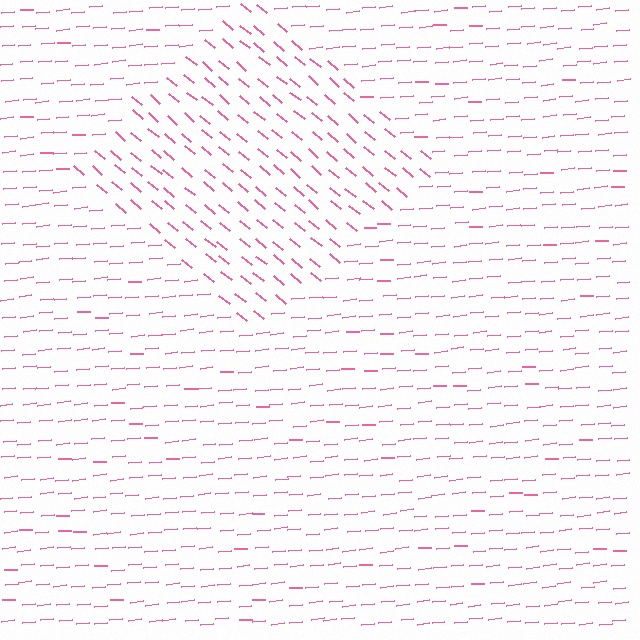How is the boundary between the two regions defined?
The boundary is defined purely by a change in line orientation (approximately 45 degrees difference). All lines are the same color and thickness.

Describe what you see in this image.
The image is filled with small pink line segments. A diamond region in the image has lines oriented differently from the surrounding lines, creating a visible texture boundary.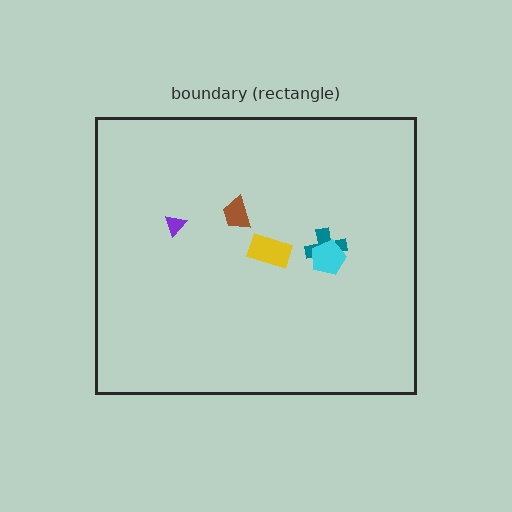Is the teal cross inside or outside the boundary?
Inside.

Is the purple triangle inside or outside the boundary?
Inside.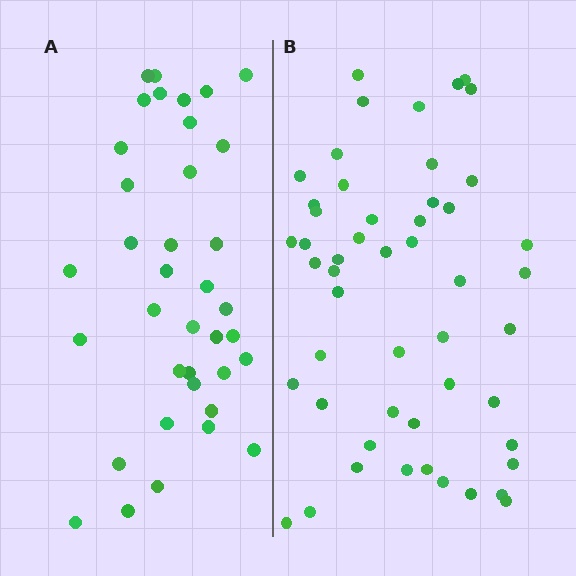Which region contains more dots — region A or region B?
Region B (the right region) has more dots.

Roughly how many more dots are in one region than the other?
Region B has approximately 15 more dots than region A.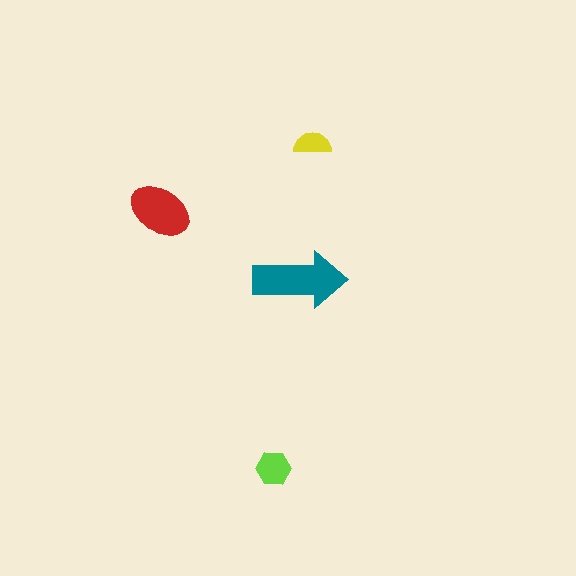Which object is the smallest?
The yellow semicircle.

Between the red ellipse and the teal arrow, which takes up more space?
The teal arrow.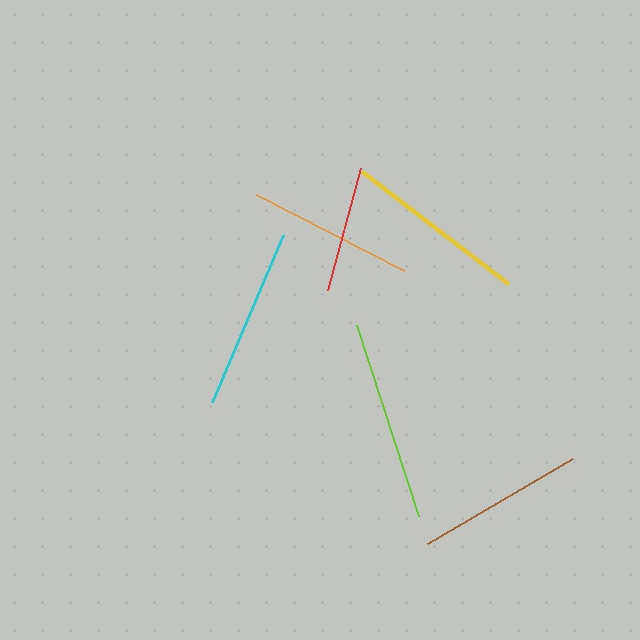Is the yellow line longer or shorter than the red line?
The yellow line is longer than the red line.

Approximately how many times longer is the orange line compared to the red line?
The orange line is approximately 1.3 times the length of the red line.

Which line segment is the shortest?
The red line is the shortest at approximately 127 pixels.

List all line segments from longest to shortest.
From longest to shortest: lime, yellow, cyan, brown, orange, red.